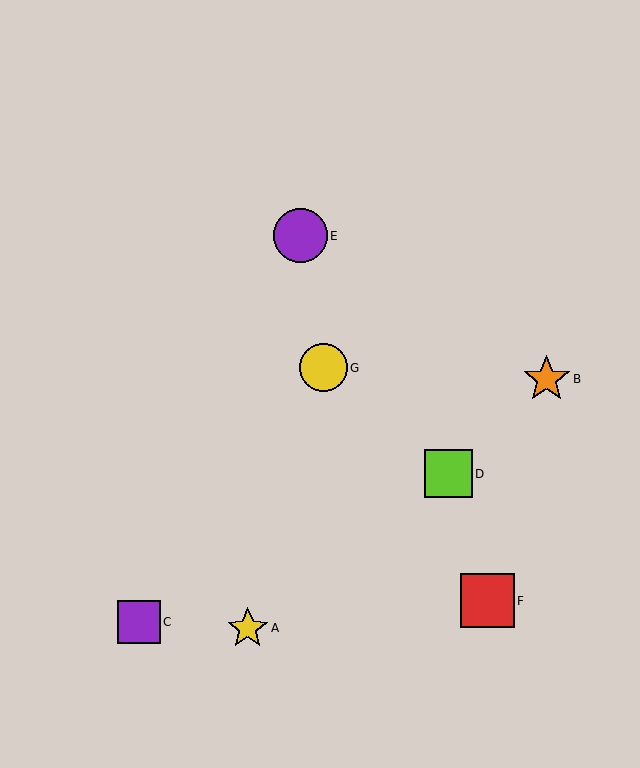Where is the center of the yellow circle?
The center of the yellow circle is at (323, 368).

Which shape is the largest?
The purple circle (labeled E) is the largest.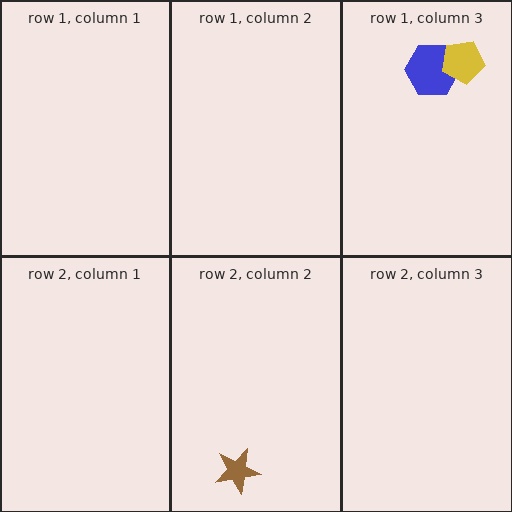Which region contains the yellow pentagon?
The row 1, column 3 region.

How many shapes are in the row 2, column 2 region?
1.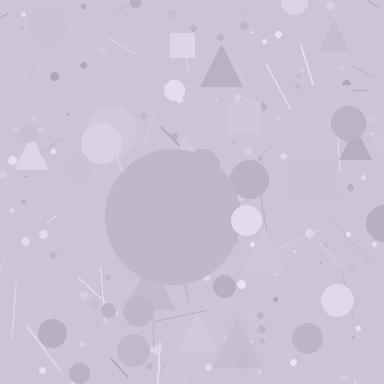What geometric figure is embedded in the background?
A circle is embedded in the background.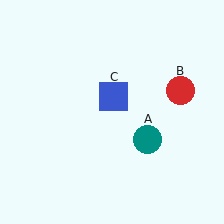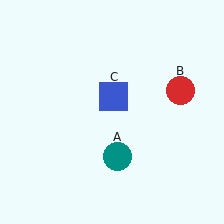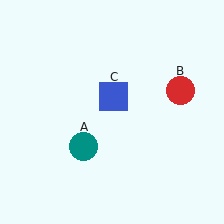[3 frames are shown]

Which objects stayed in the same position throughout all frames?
Red circle (object B) and blue square (object C) remained stationary.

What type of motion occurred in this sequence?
The teal circle (object A) rotated clockwise around the center of the scene.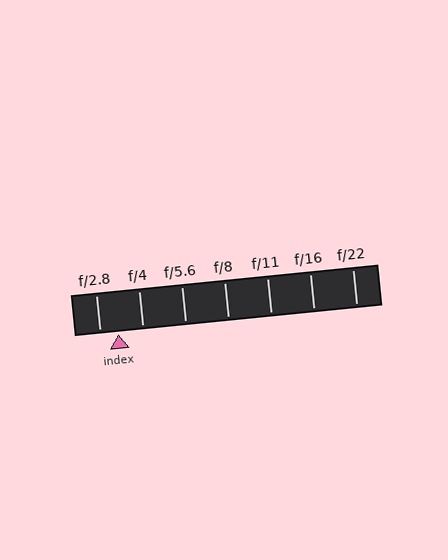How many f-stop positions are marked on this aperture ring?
There are 7 f-stop positions marked.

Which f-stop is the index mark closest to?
The index mark is closest to f/2.8.